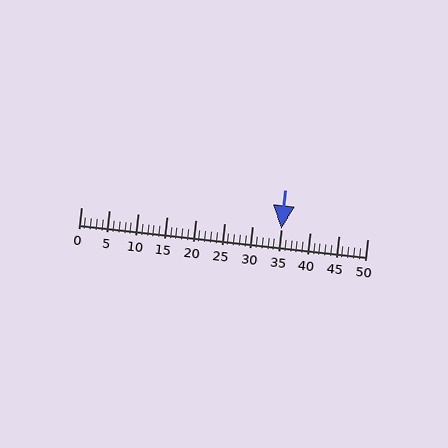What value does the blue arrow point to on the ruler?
The blue arrow points to approximately 35.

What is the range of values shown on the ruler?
The ruler shows values from 0 to 50.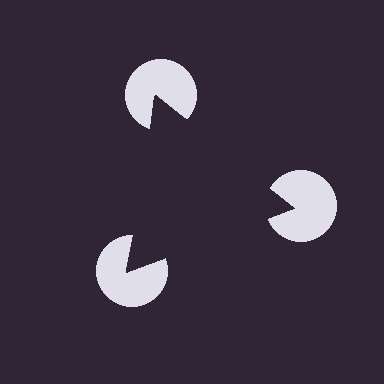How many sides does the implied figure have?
3 sides.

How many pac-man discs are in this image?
There are 3 — one at each vertex of the illusory triangle.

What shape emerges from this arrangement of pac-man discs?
An illusory triangle — its edges are inferred from the aligned wedge cuts in the pac-man discs, not physically drawn.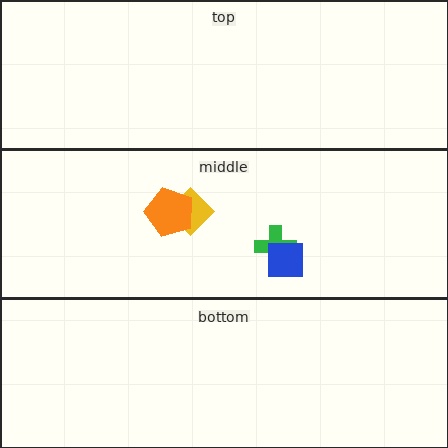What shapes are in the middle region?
The green cross, the yellow diamond, the orange pentagon, the blue square.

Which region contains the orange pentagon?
The middle region.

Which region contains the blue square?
The middle region.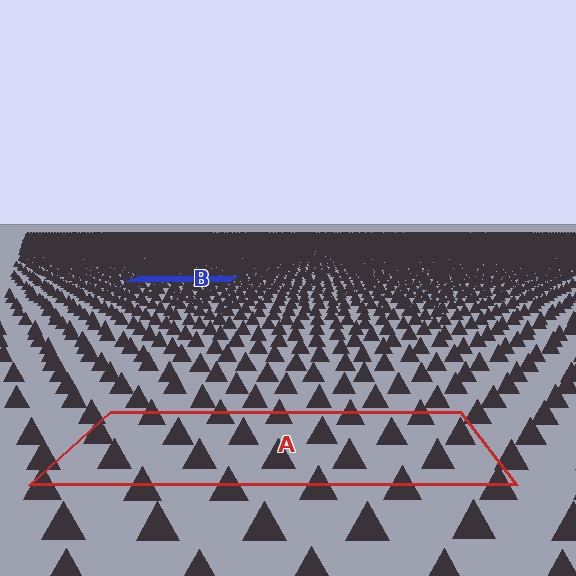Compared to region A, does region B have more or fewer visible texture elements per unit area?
Region B has more texture elements per unit area — they are packed more densely because it is farther away.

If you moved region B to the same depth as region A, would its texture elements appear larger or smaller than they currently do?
They would appear larger. At a closer depth, the same texture elements are projected at a bigger on-screen size.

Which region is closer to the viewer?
Region A is closer. The texture elements there are larger and more spread out.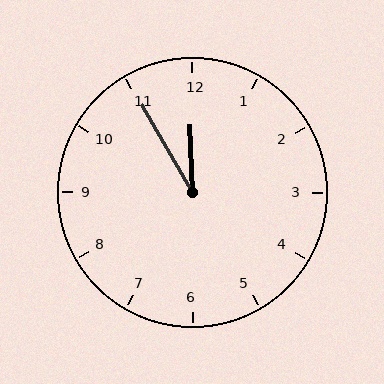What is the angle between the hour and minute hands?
Approximately 28 degrees.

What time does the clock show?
11:55.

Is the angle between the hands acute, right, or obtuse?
It is acute.